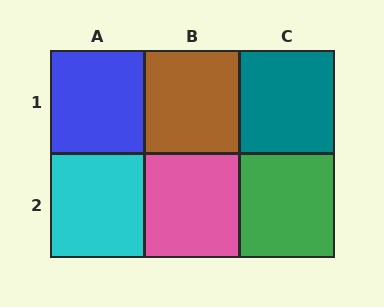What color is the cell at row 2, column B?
Pink.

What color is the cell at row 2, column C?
Green.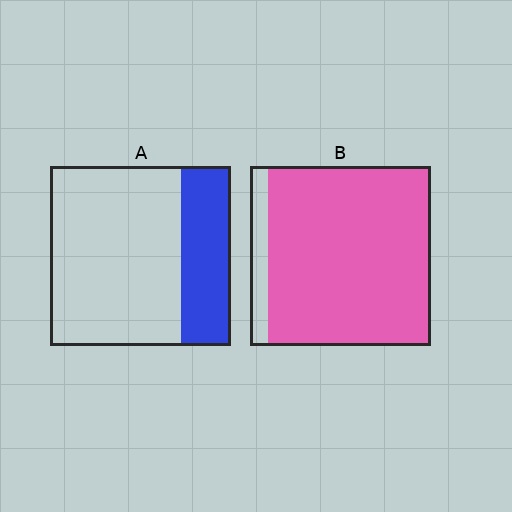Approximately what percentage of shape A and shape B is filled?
A is approximately 30% and B is approximately 90%.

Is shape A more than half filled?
No.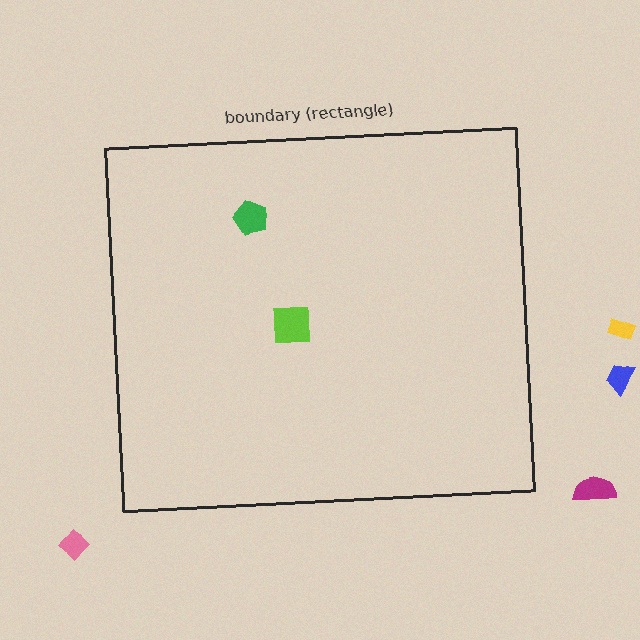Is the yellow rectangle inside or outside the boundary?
Outside.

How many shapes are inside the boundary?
2 inside, 4 outside.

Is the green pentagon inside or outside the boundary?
Inside.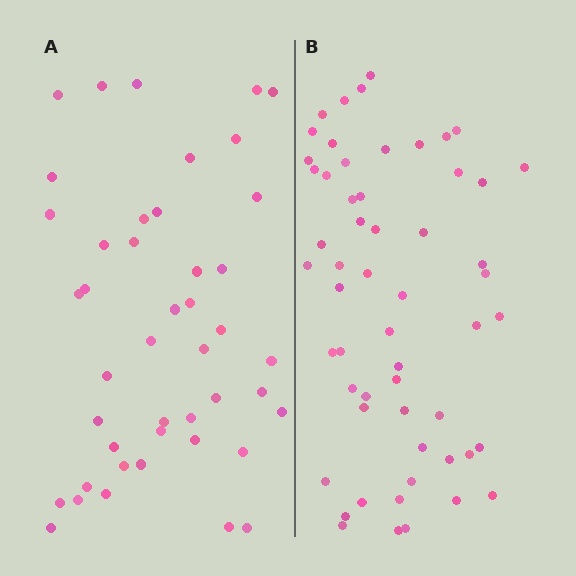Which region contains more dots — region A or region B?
Region B (the right region) has more dots.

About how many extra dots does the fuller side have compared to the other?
Region B has roughly 12 or so more dots than region A.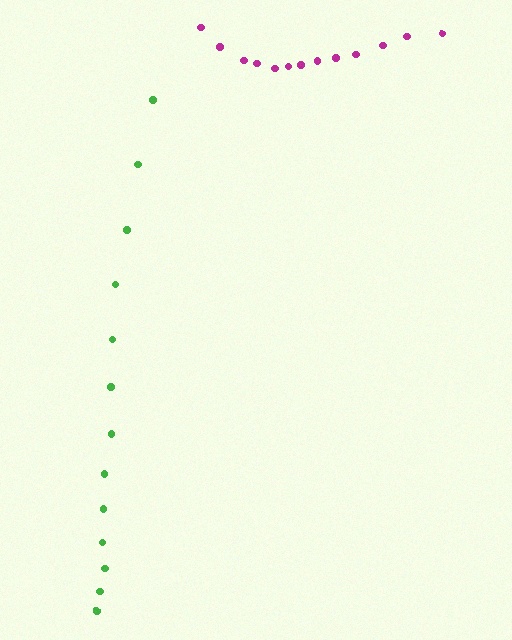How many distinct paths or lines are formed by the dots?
There are 2 distinct paths.